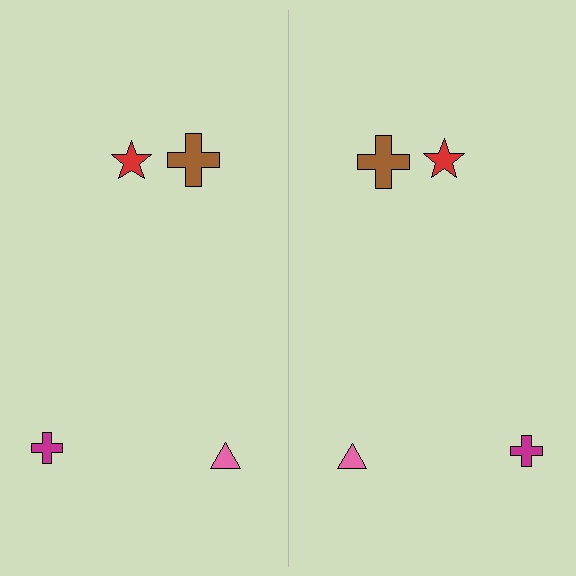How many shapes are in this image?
There are 8 shapes in this image.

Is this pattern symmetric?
Yes, this pattern has bilateral (reflection) symmetry.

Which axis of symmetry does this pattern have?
The pattern has a vertical axis of symmetry running through the center of the image.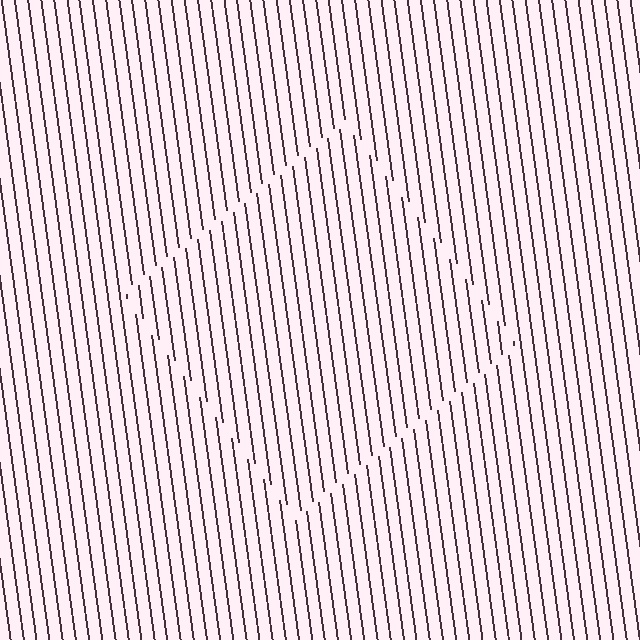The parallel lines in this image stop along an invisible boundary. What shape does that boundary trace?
An illusory square. The interior of the shape contains the same grating, shifted by half a period — the contour is defined by the phase discontinuity where line-ends from the inner and outer gratings abut.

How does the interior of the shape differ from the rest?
The interior of the shape contains the same grating, shifted by half a period — the contour is defined by the phase discontinuity where line-ends from the inner and outer gratings abut.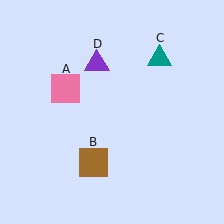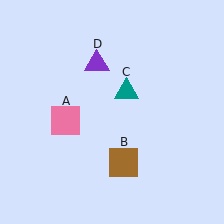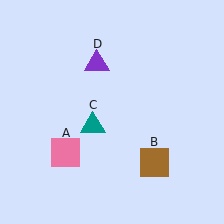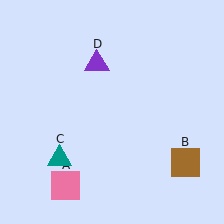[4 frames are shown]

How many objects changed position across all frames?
3 objects changed position: pink square (object A), brown square (object B), teal triangle (object C).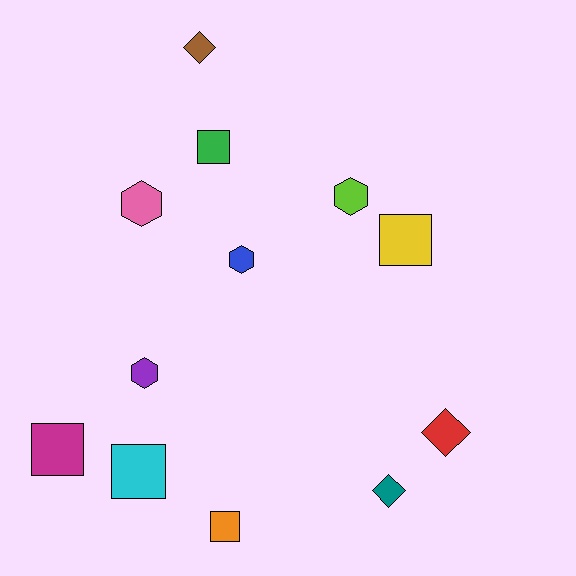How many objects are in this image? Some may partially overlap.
There are 12 objects.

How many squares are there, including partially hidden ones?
There are 5 squares.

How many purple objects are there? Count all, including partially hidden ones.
There is 1 purple object.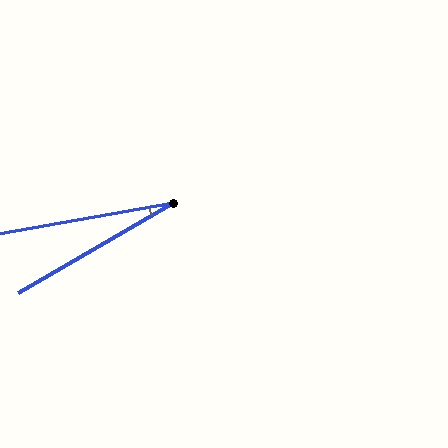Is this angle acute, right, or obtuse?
It is acute.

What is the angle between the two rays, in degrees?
Approximately 20 degrees.